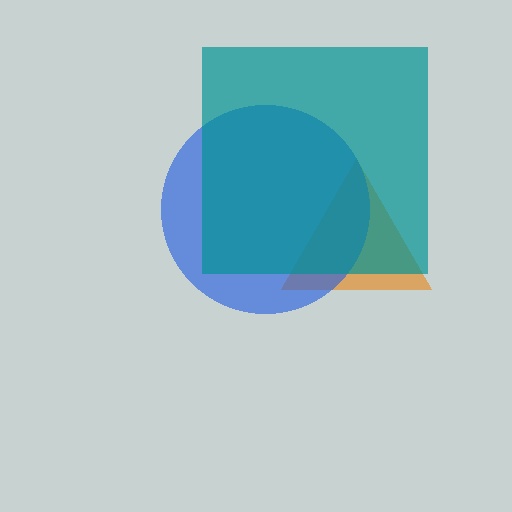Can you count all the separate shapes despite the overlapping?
Yes, there are 3 separate shapes.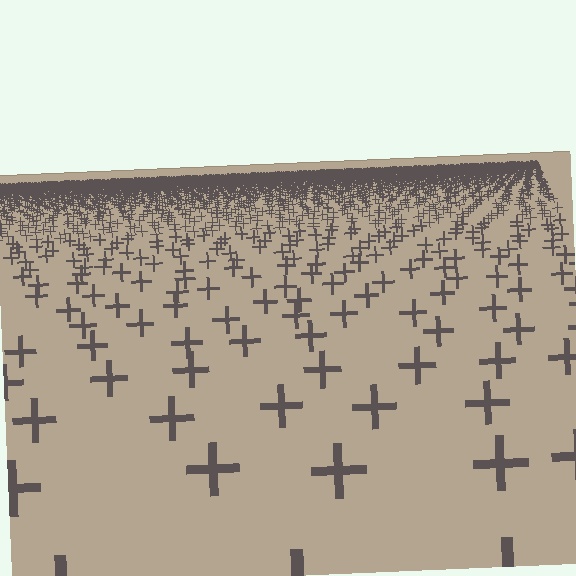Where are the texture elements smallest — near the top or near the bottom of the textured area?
Near the top.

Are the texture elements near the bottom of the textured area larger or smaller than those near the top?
Larger. Near the bottom, elements are closer to the viewer and appear at a bigger on-screen size.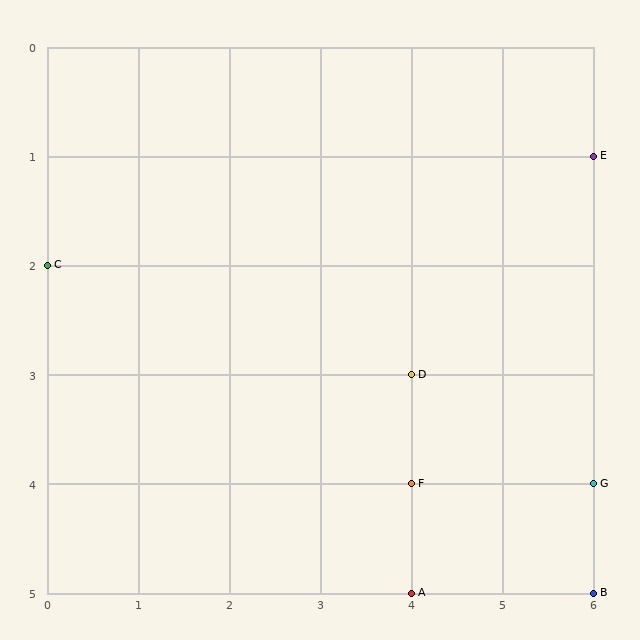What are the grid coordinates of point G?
Point G is at grid coordinates (6, 4).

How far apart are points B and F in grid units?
Points B and F are 2 columns and 1 row apart (about 2.2 grid units diagonally).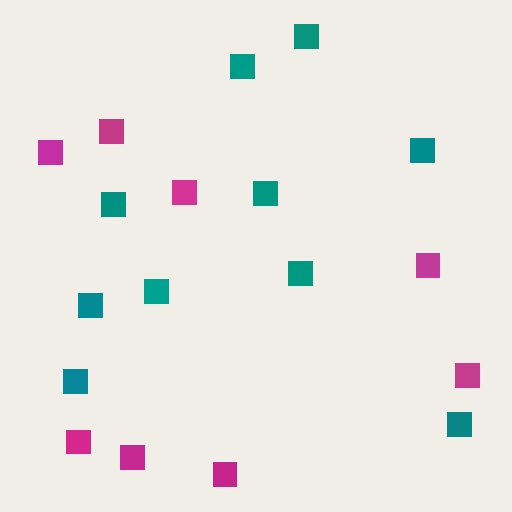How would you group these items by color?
There are 2 groups: one group of magenta squares (8) and one group of teal squares (10).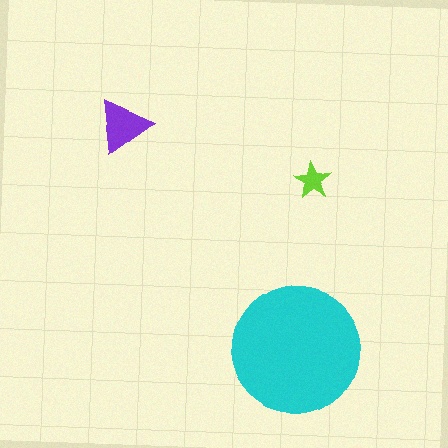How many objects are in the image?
There are 3 objects in the image.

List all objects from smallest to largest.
The lime star, the purple triangle, the cyan circle.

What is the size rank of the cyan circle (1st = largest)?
1st.